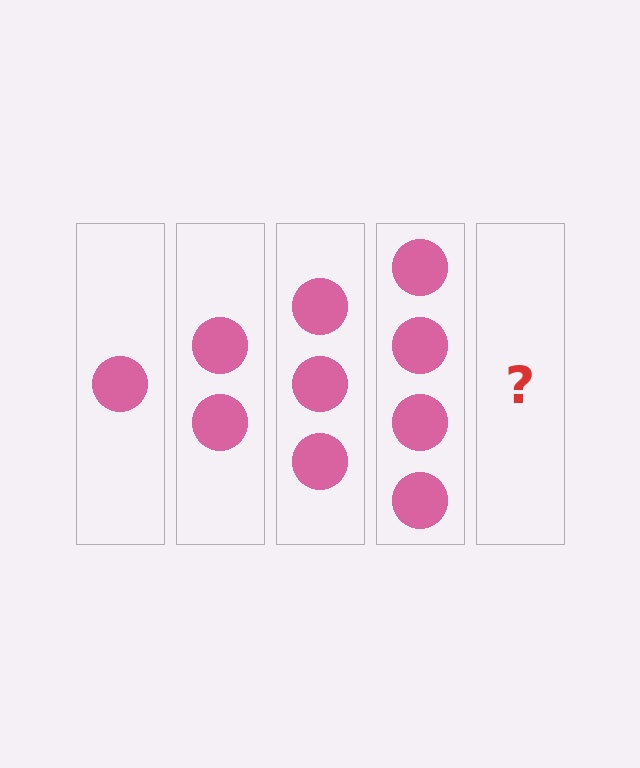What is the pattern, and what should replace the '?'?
The pattern is that each step adds one more circle. The '?' should be 5 circles.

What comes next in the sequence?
The next element should be 5 circles.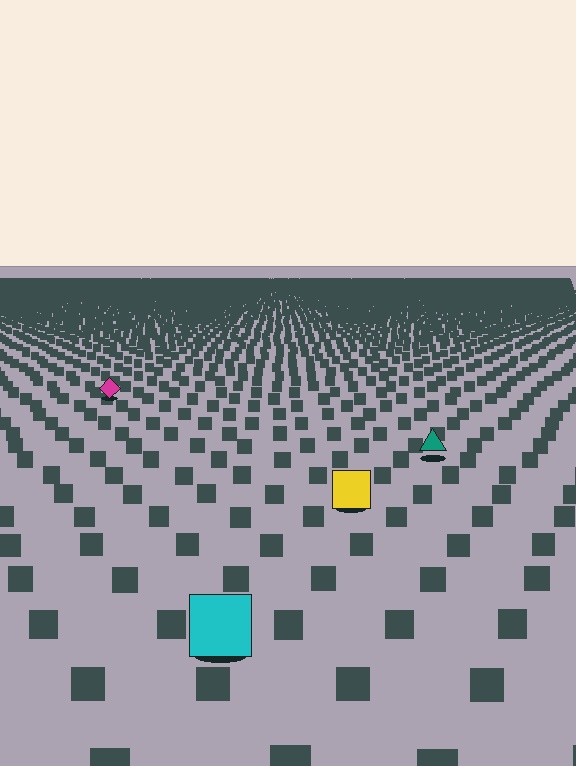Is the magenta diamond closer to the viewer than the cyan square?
No. The cyan square is closer — you can tell from the texture gradient: the ground texture is coarser near it.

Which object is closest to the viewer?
The cyan square is closest. The texture marks near it are larger and more spread out.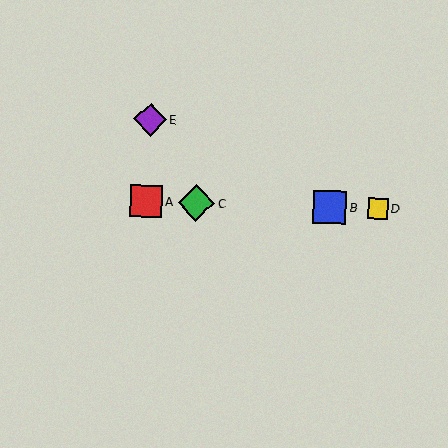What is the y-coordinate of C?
Object C is at y≈203.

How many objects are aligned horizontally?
4 objects (A, B, C, D) are aligned horizontally.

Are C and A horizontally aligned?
Yes, both are at y≈203.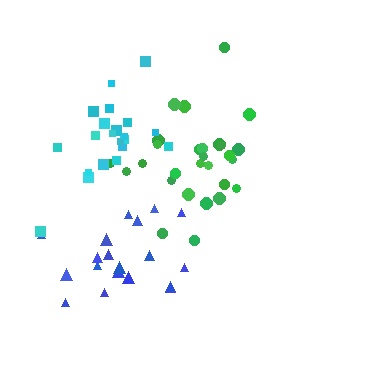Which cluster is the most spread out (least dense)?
Blue.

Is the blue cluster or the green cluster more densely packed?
Green.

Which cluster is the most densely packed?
Cyan.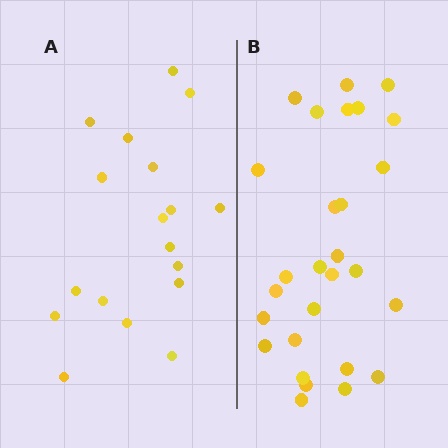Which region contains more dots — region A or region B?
Region B (the right region) has more dots.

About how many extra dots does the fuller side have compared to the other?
Region B has roughly 10 or so more dots than region A.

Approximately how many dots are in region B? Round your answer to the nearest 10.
About 30 dots. (The exact count is 28, which rounds to 30.)